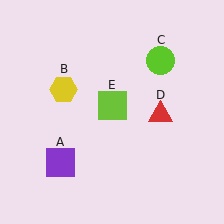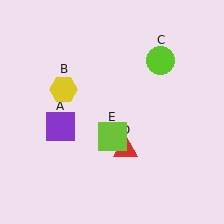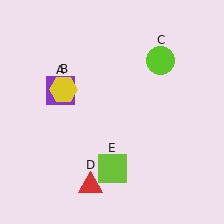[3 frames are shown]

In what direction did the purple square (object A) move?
The purple square (object A) moved up.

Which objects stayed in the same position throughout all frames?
Yellow hexagon (object B) and lime circle (object C) remained stationary.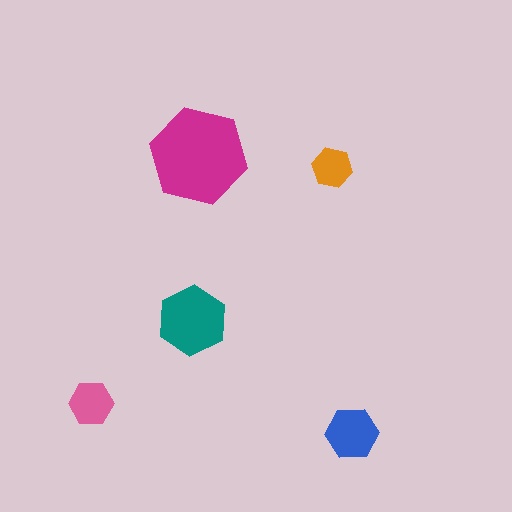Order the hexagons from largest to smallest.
the magenta one, the teal one, the blue one, the pink one, the orange one.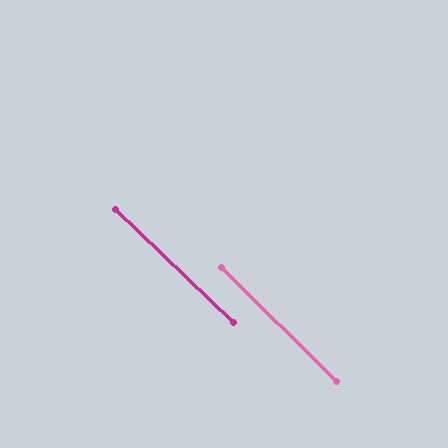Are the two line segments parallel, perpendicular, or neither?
Parallel — their directions differ by only 1.3°.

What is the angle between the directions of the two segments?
Approximately 1 degree.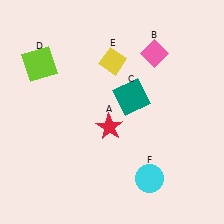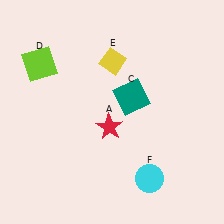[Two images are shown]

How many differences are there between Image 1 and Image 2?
There is 1 difference between the two images.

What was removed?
The pink diamond (B) was removed in Image 2.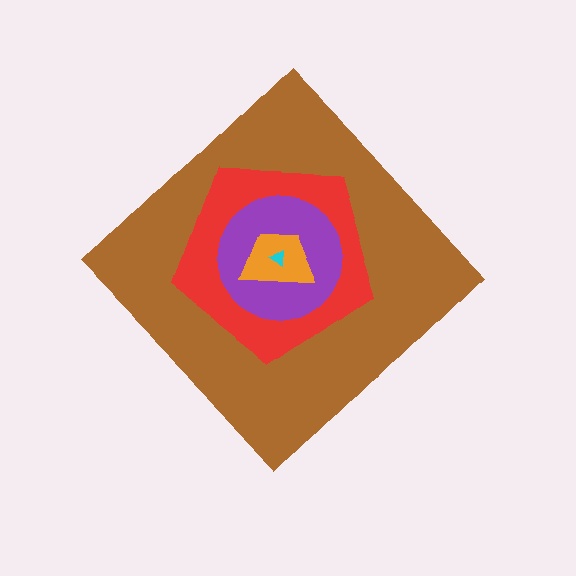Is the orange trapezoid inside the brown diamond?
Yes.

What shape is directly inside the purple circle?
The orange trapezoid.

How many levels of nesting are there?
5.